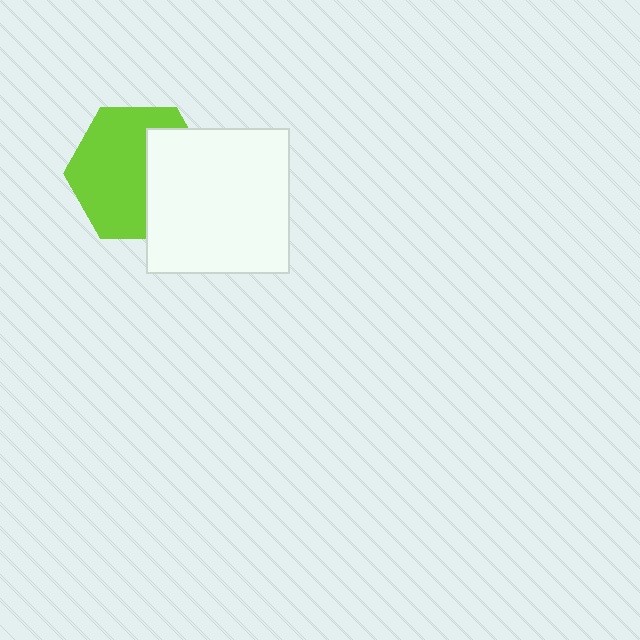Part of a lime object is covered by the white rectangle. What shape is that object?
It is a hexagon.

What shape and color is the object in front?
The object in front is a white rectangle.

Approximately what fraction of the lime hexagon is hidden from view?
Roughly 39% of the lime hexagon is hidden behind the white rectangle.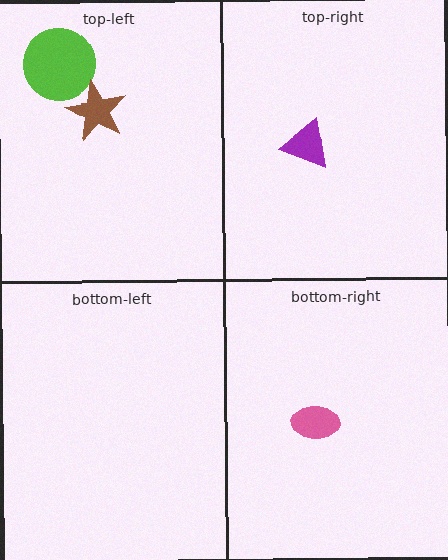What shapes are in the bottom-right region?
The pink ellipse.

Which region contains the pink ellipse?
The bottom-right region.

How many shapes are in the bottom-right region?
1.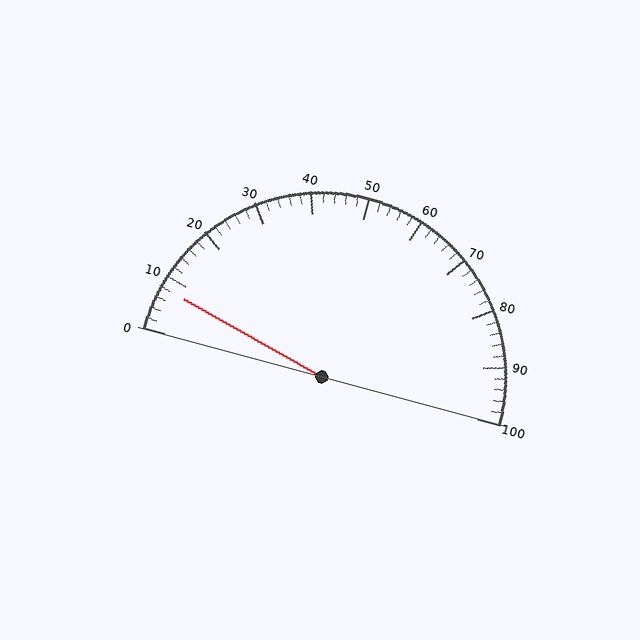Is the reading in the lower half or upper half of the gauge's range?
The reading is in the lower half of the range (0 to 100).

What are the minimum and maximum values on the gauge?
The gauge ranges from 0 to 100.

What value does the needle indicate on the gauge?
The needle indicates approximately 8.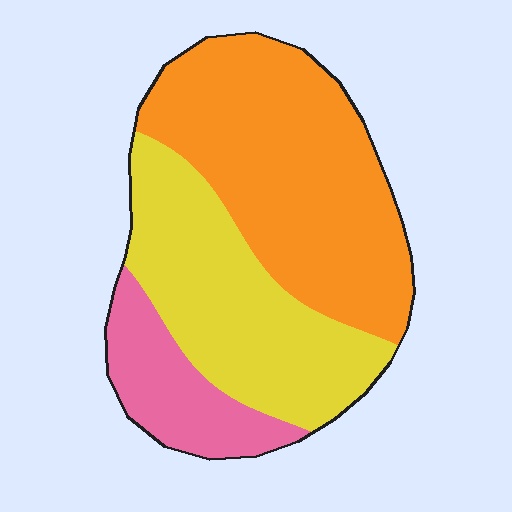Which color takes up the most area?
Orange, at roughly 50%.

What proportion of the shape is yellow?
Yellow covers 36% of the shape.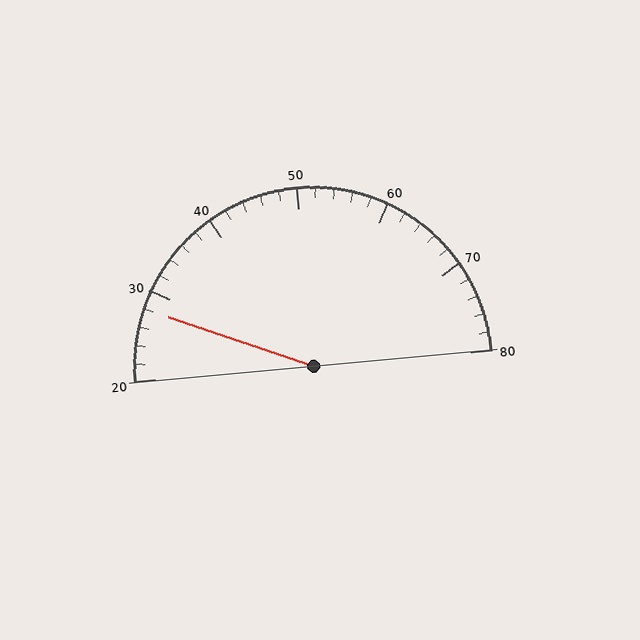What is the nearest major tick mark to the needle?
The nearest major tick mark is 30.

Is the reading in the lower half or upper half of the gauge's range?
The reading is in the lower half of the range (20 to 80).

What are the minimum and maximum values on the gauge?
The gauge ranges from 20 to 80.